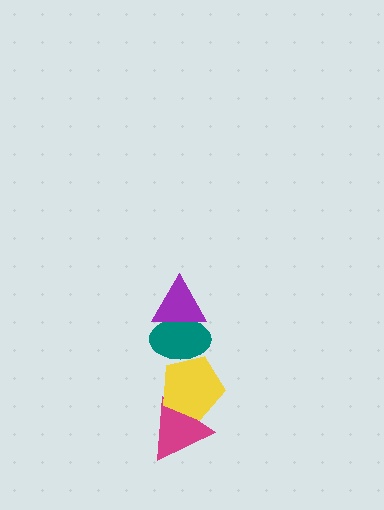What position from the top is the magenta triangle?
The magenta triangle is 4th from the top.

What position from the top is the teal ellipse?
The teal ellipse is 2nd from the top.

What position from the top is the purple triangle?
The purple triangle is 1st from the top.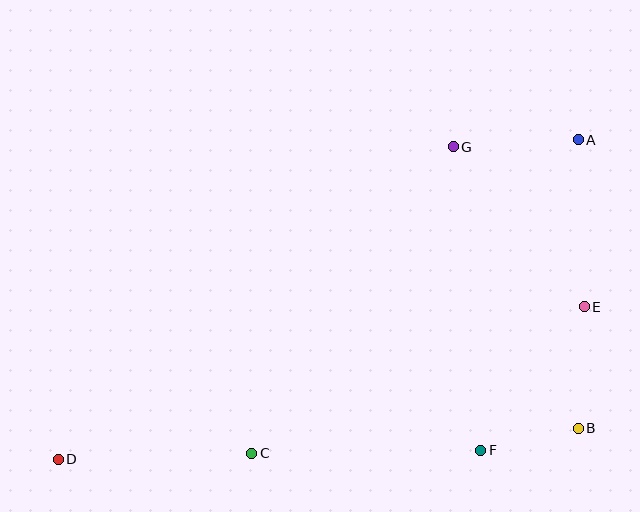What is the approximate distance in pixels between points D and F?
The distance between D and F is approximately 423 pixels.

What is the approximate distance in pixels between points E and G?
The distance between E and G is approximately 207 pixels.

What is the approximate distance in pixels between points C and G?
The distance between C and G is approximately 367 pixels.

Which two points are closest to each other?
Points B and F are closest to each other.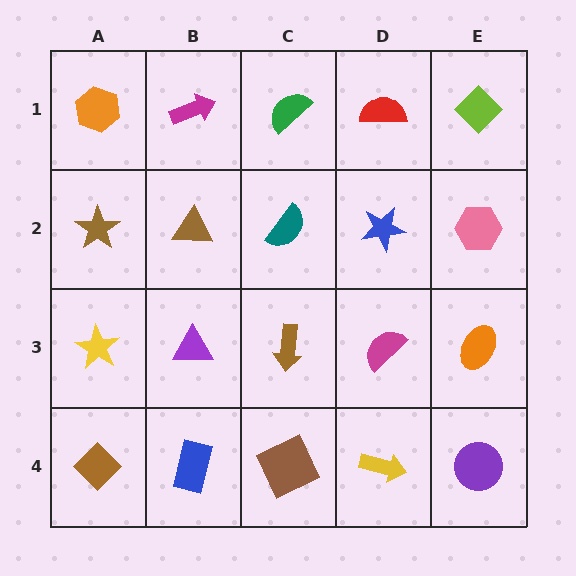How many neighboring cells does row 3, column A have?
3.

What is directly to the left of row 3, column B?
A yellow star.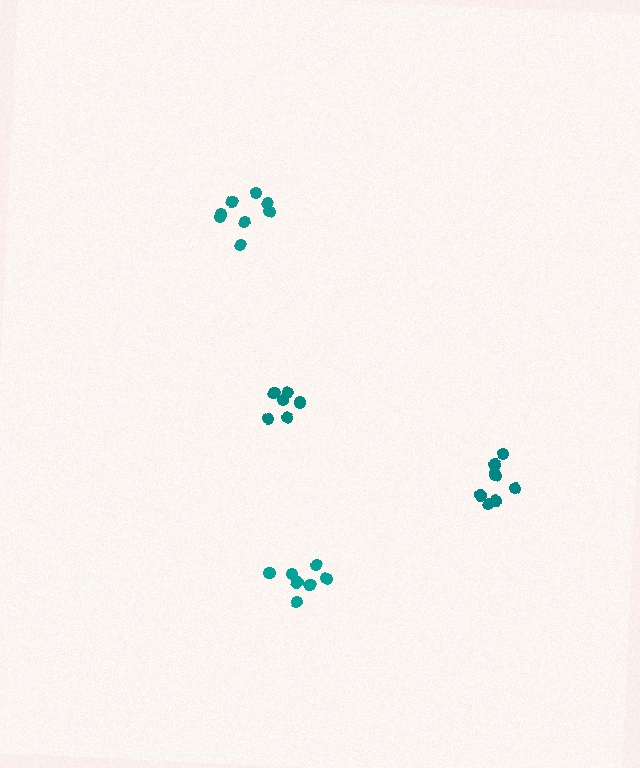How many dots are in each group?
Group 1: 8 dots, Group 2: 6 dots, Group 3: 8 dots, Group 4: 7 dots (29 total).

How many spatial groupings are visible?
There are 4 spatial groupings.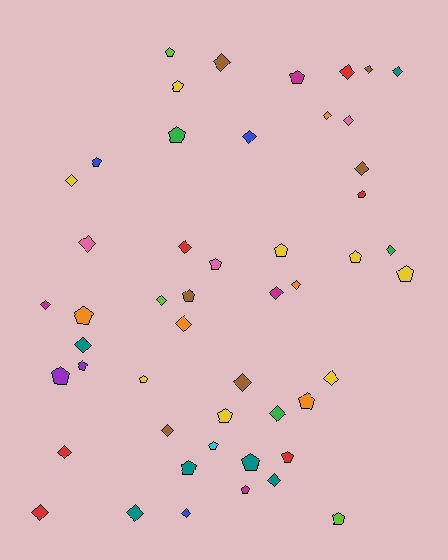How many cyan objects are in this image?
There is 1 cyan object.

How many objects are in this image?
There are 50 objects.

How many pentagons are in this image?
There are 23 pentagons.